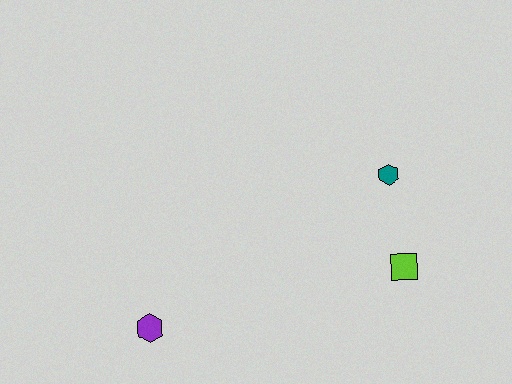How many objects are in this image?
There are 3 objects.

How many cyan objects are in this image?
There are no cyan objects.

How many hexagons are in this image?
There are 2 hexagons.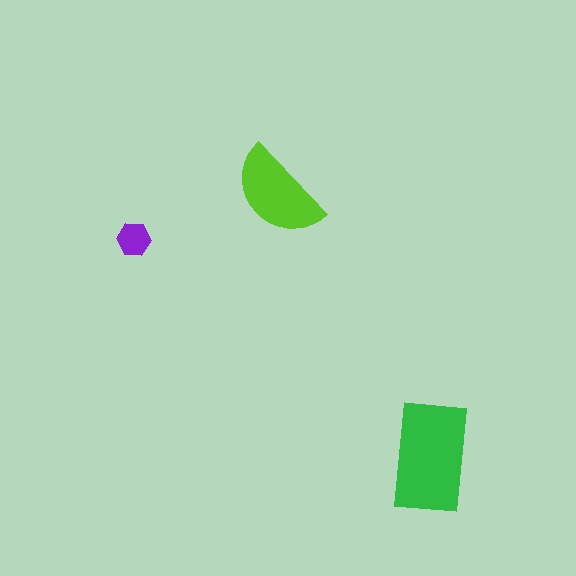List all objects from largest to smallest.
The green rectangle, the lime semicircle, the purple hexagon.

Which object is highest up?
The lime semicircle is topmost.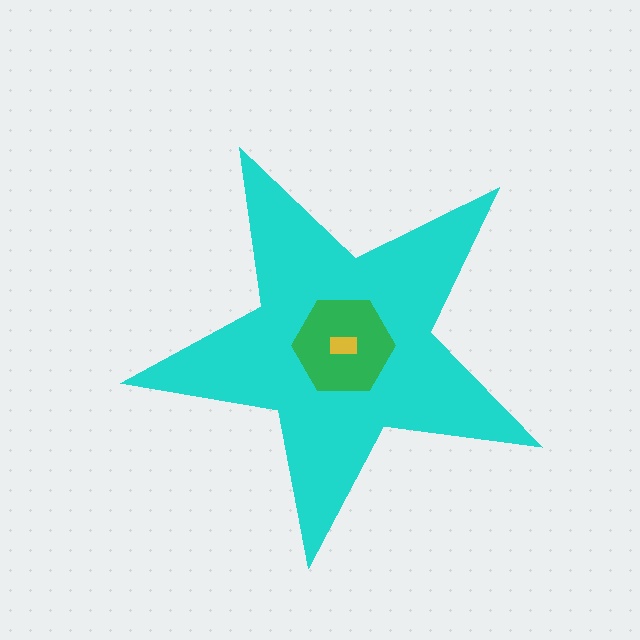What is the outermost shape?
The cyan star.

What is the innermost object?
The yellow rectangle.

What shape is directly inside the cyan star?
The green hexagon.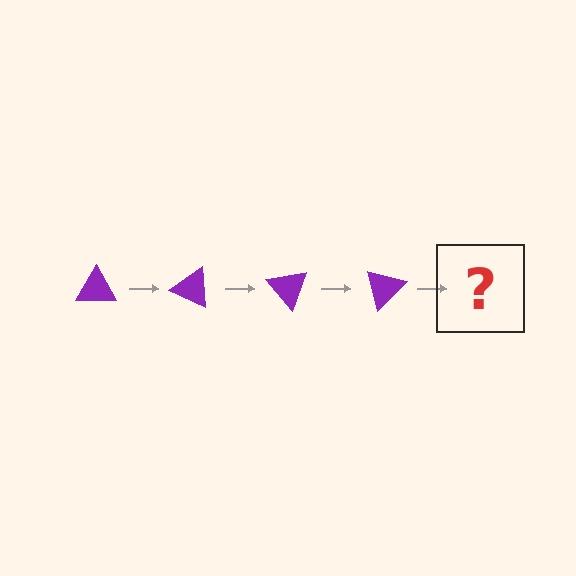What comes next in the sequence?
The next element should be a purple triangle rotated 100 degrees.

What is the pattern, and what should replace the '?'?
The pattern is that the triangle rotates 25 degrees each step. The '?' should be a purple triangle rotated 100 degrees.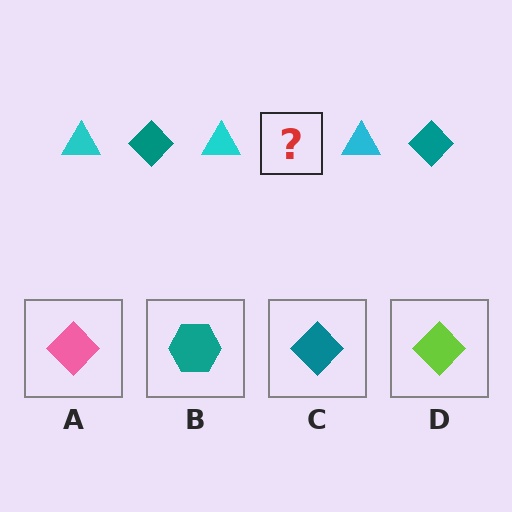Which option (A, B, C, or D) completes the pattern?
C.